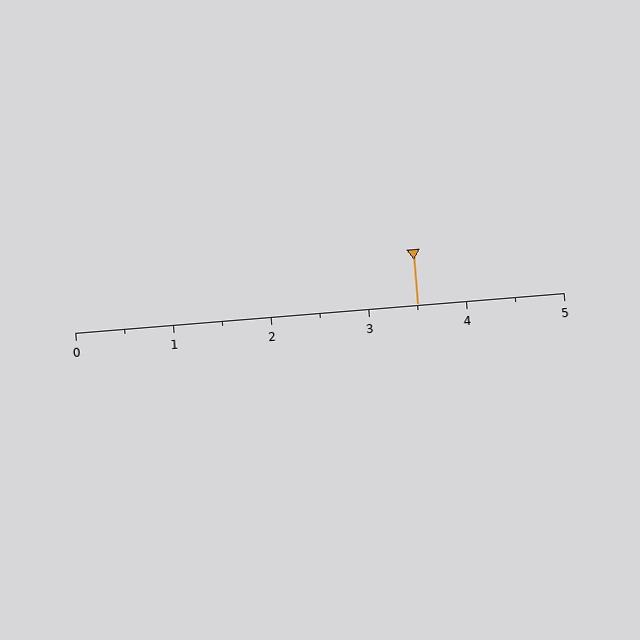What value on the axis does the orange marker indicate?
The marker indicates approximately 3.5.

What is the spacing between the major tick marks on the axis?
The major ticks are spaced 1 apart.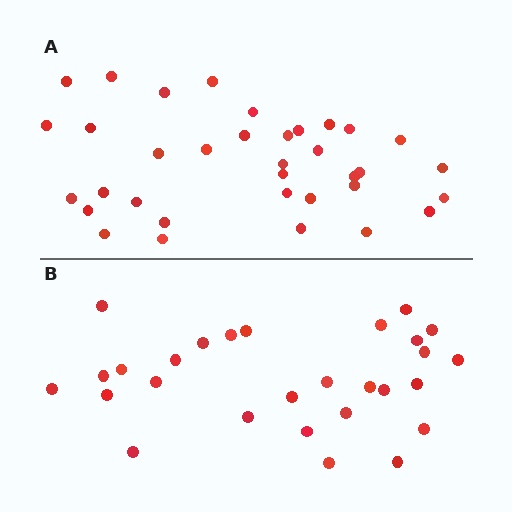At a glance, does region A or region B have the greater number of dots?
Region A (the top region) has more dots.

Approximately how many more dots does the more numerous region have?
Region A has roughly 8 or so more dots than region B.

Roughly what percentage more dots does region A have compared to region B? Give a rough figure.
About 25% more.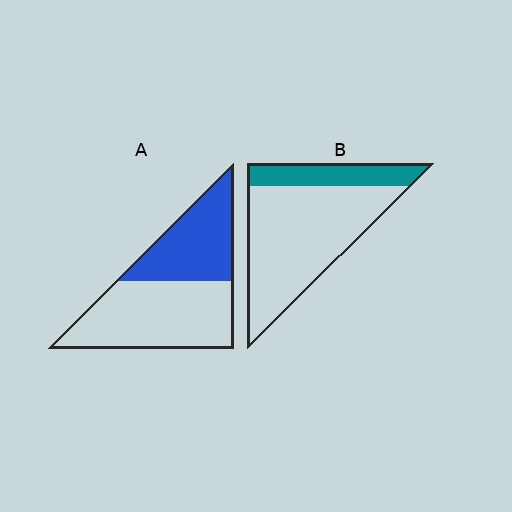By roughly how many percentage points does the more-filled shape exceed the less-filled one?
By roughly 15 percentage points (A over B).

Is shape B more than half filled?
No.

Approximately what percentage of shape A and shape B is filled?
A is approximately 40% and B is approximately 25%.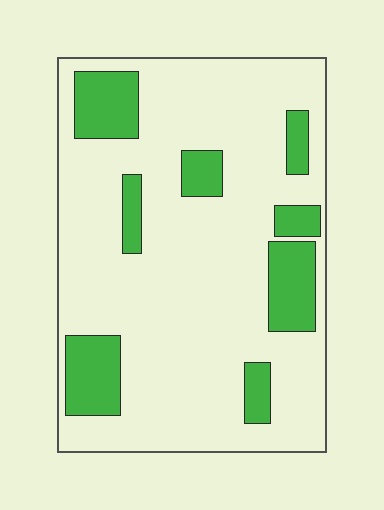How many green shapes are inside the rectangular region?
8.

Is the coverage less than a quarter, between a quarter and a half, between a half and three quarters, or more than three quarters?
Less than a quarter.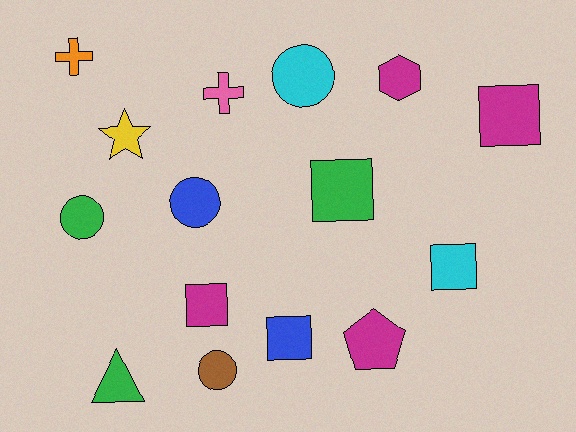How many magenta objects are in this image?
There are 4 magenta objects.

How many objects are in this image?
There are 15 objects.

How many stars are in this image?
There is 1 star.